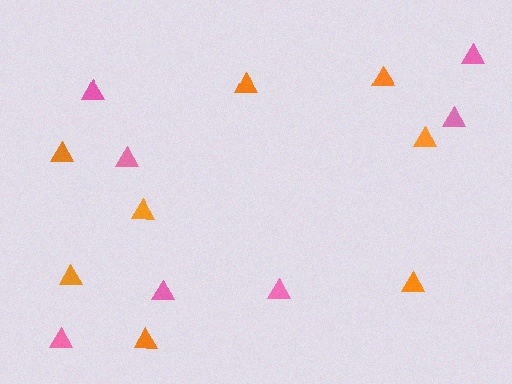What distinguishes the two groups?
There are 2 groups: one group of orange triangles (8) and one group of pink triangles (7).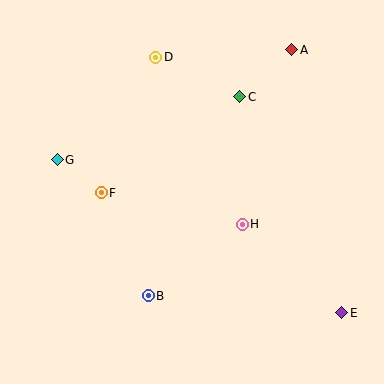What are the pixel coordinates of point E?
Point E is at (342, 313).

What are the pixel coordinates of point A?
Point A is at (292, 50).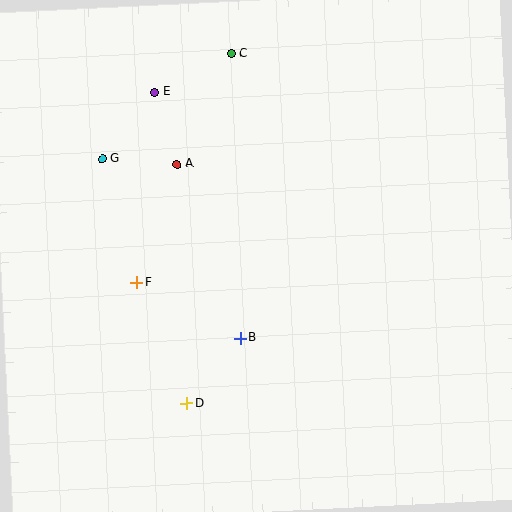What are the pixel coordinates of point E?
Point E is at (155, 92).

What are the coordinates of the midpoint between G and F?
The midpoint between G and F is at (119, 221).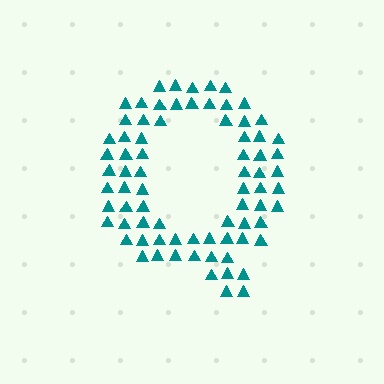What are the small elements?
The small elements are triangles.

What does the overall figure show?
The overall figure shows the letter Q.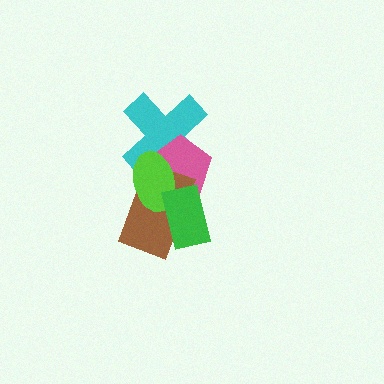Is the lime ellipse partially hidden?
Yes, it is partially covered by another shape.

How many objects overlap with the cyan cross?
3 objects overlap with the cyan cross.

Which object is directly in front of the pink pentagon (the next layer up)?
The brown rectangle is directly in front of the pink pentagon.